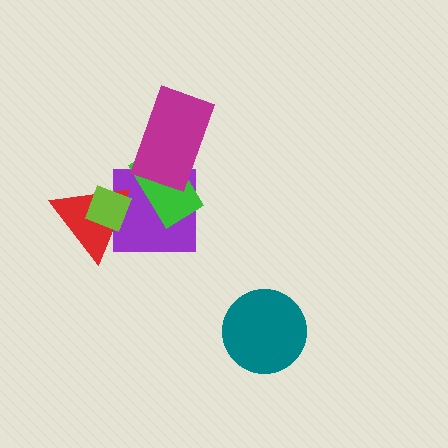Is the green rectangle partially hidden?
Yes, it is partially covered by another shape.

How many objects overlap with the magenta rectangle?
2 objects overlap with the magenta rectangle.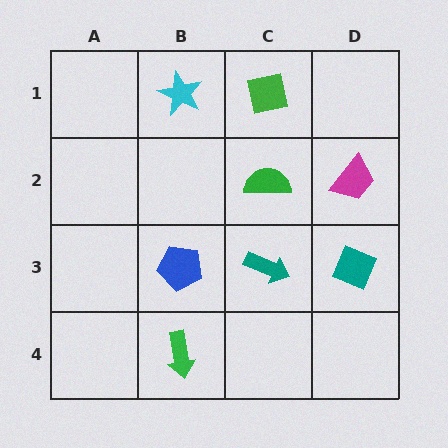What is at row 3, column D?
A teal diamond.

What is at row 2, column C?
A green semicircle.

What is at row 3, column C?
A teal arrow.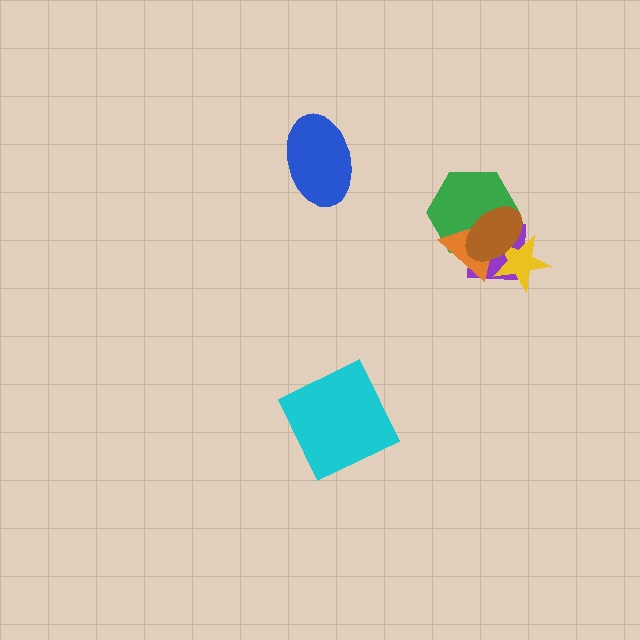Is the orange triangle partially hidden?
Yes, it is partially covered by another shape.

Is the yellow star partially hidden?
Yes, it is partially covered by another shape.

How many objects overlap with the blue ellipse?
0 objects overlap with the blue ellipse.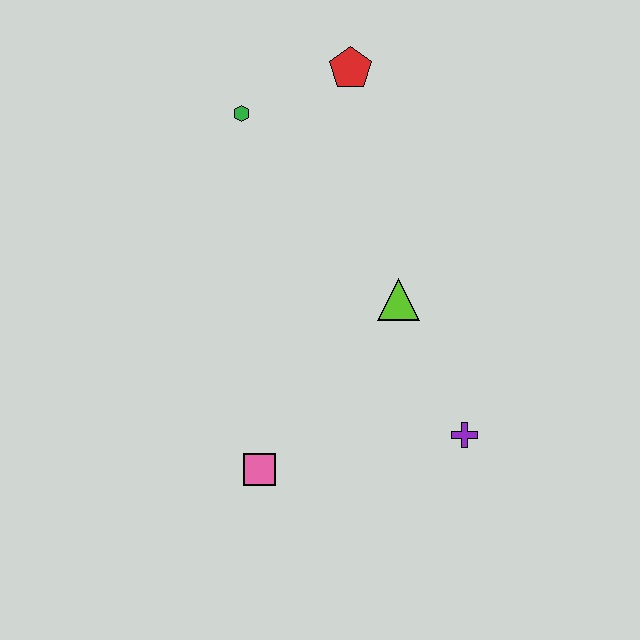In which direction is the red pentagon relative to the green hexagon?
The red pentagon is to the right of the green hexagon.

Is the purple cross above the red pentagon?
No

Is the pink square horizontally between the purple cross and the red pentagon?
No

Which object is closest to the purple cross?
The lime triangle is closest to the purple cross.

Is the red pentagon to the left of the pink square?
No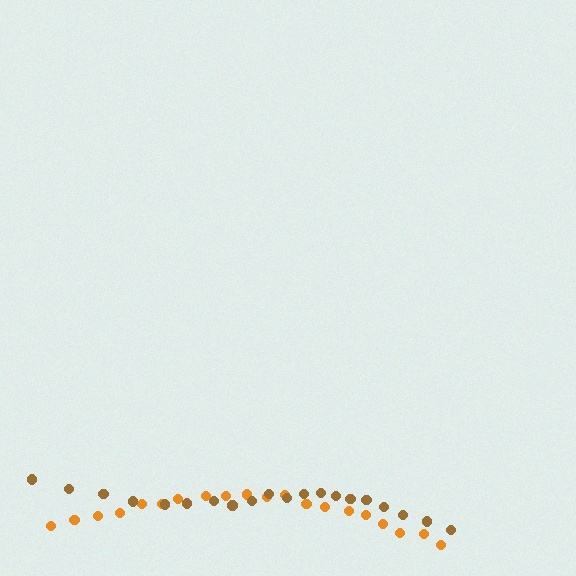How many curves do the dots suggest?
There are 2 distinct paths.